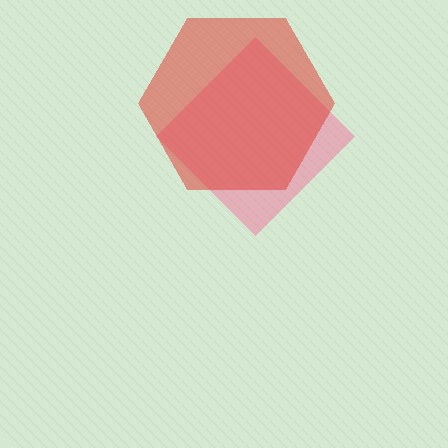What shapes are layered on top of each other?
The layered shapes are: a pink diamond, a red hexagon.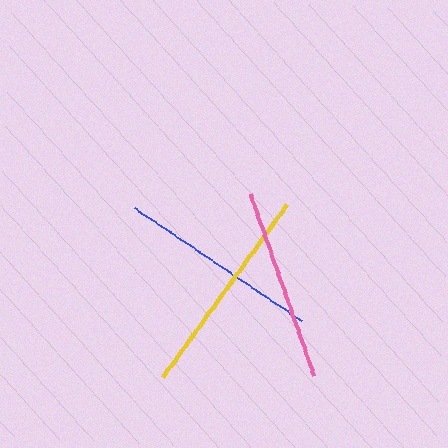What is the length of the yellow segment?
The yellow segment is approximately 212 pixels long.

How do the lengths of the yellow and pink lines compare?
The yellow and pink lines are approximately the same length.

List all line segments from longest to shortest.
From longest to shortest: yellow, blue, pink.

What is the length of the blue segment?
The blue segment is approximately 202 pixels long.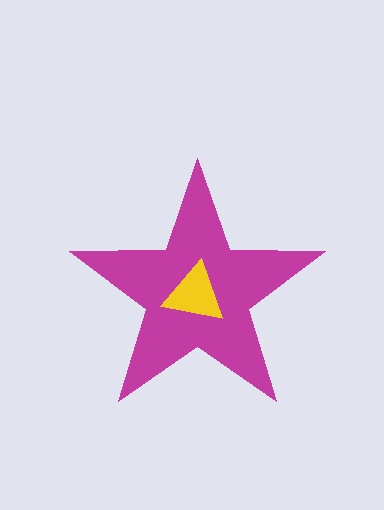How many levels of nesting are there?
2.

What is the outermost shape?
The magenta star.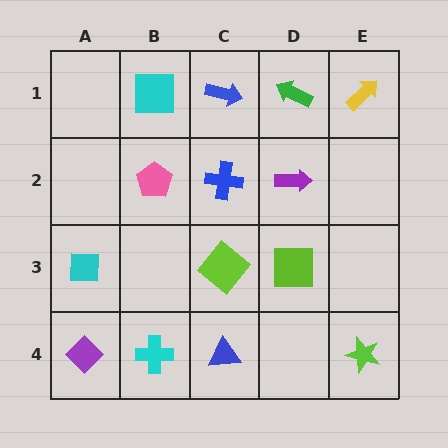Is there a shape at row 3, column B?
No, that cell is empty.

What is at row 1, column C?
A blue arrow.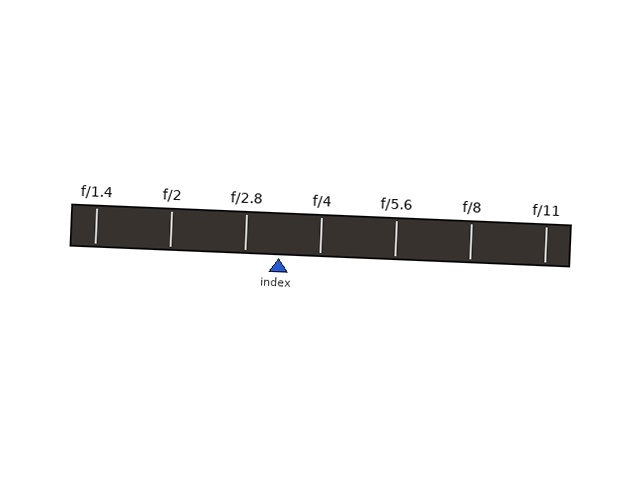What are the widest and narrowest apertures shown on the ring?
The widest aperture shown is f/1.4 and the narrowest is f/11.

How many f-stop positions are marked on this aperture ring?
There are 7 f-stop positions marked.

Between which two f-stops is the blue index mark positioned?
The index mark is between f/2.8 and f/4.